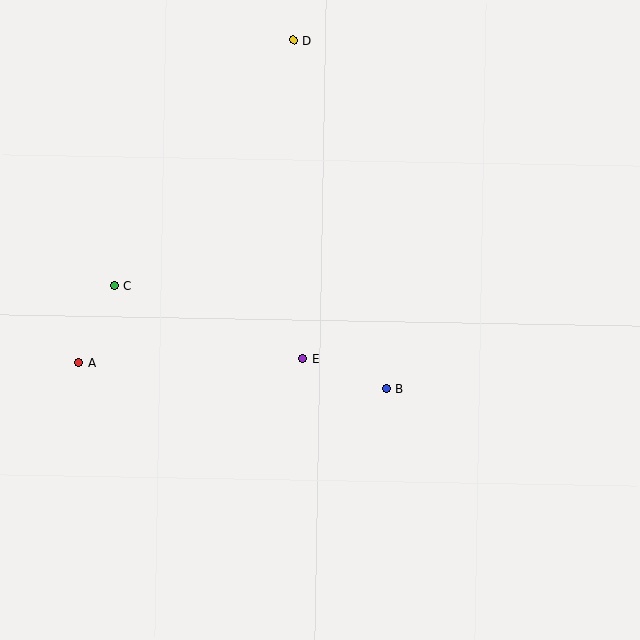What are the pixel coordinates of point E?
Point E is at (303, 359).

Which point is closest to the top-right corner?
Point D is closest to the top-right corner.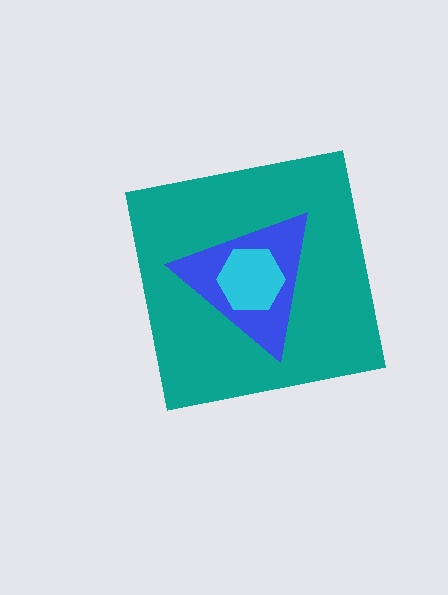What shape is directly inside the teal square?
The blue triangle.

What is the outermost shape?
The teal square.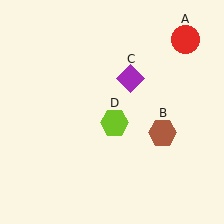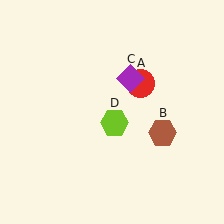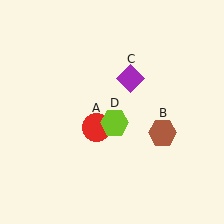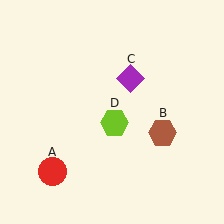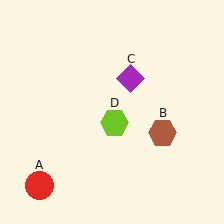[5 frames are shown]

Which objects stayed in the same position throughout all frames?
Brown hexagon (object B) and purple diamond (object C) and lime hexagon (object D) remained stationary.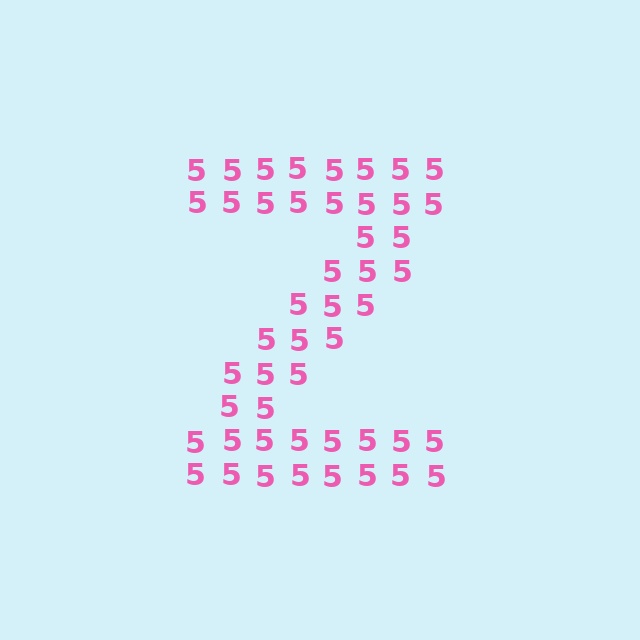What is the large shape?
The large shape is the letter Z.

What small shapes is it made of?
It is made of small digit 5's.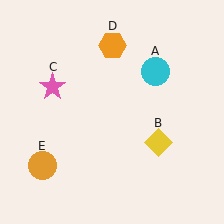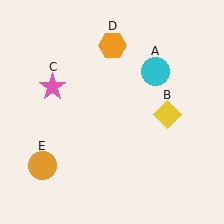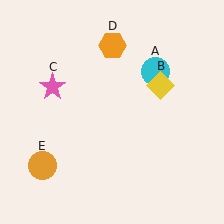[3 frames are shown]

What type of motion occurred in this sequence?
The yellow diamond (object B) rotated counterclockwise around the center of the scene.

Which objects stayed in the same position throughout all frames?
Cyan circle (object A) and pink star (object C) and orange hexagon (object D) and orange circle (object E) remained stationary.